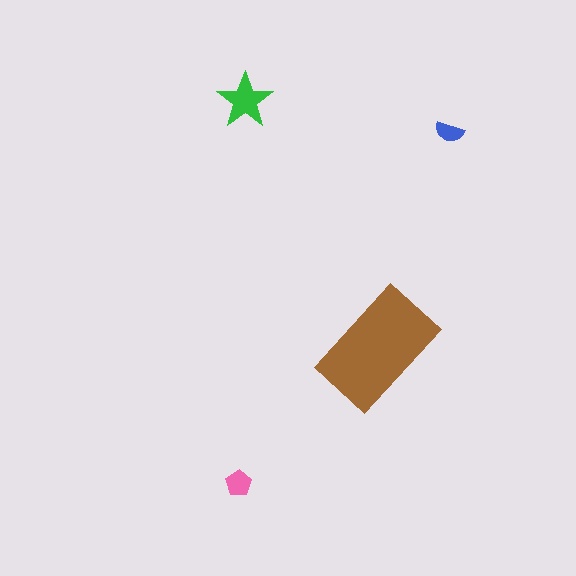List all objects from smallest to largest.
The blue semicircle, the pink pentagon, the green star, the brown rectangle.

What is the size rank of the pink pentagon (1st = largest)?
3rd.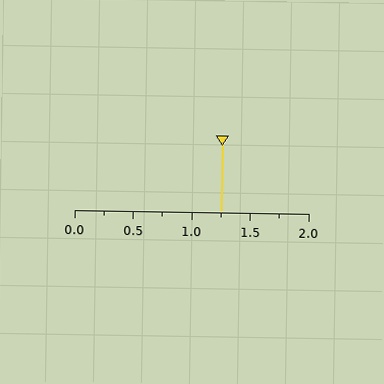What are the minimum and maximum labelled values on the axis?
The axis runs from 0.0 to 2.0.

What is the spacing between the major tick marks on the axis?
The major ticks are spaced 0.5 apart.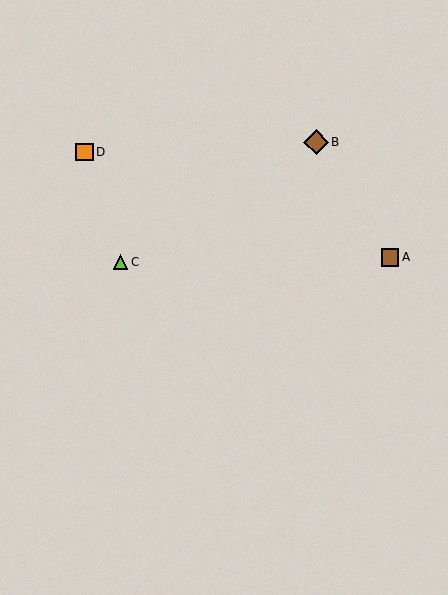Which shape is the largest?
The brown diamond (labeled B) is the largest.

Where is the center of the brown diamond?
The center of the brown diamond is at (316, 142).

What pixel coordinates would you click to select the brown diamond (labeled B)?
Click at (316, 142) to select the brown diamond B.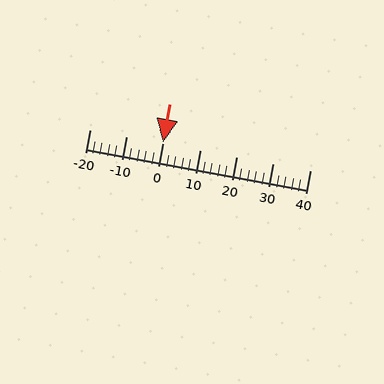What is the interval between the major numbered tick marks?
The major tick marks are spaced 10 units apart.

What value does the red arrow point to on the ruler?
The red arrow points to approximately 0.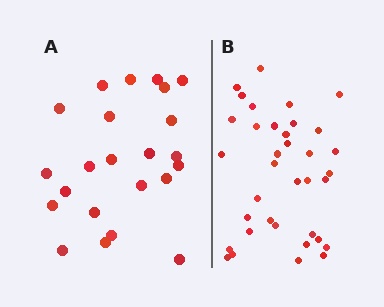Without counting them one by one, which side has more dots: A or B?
Region B (the right region) has more dots.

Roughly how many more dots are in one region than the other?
Region B has approximately 15 more dots than region A.